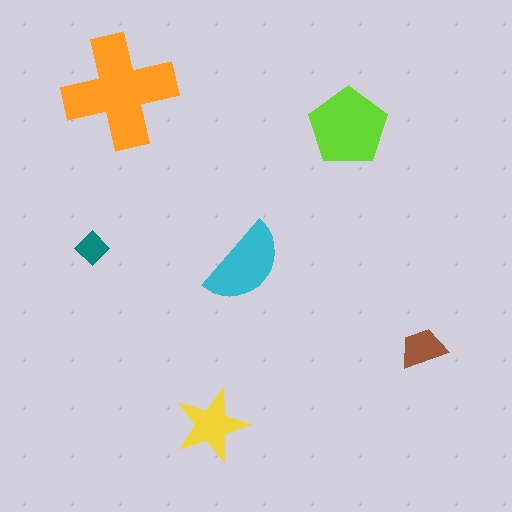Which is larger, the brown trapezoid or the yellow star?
The yellow star.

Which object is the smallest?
The teal diamond.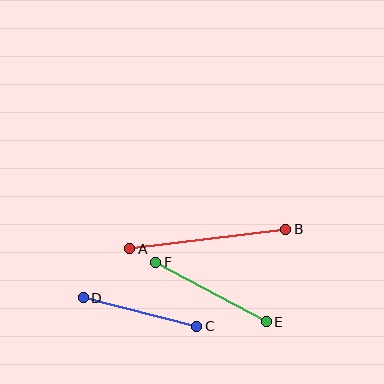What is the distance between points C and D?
The distance is approximately 117 pixels.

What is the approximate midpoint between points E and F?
The midpoint is at approximately (211, 292) pixels.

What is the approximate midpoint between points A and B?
The midpoint is at approximately (208, 239) pixels.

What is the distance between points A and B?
The distance is approximately 157 pixels.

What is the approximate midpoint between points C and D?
The midpoint is at approximately (140, 312) pixels.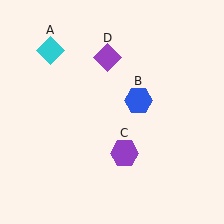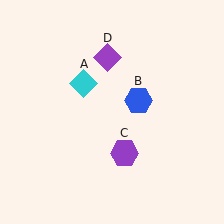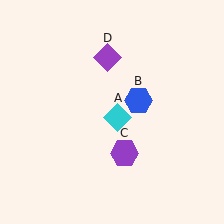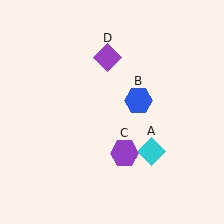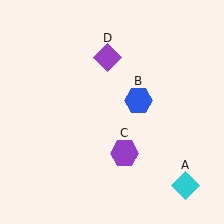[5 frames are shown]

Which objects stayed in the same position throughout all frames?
Blue hexagon (object B) and purple hexagon (object C) and purple diamond (object D) remained stationary.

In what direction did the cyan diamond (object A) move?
The cyan diamond (object A) moved down and to the right.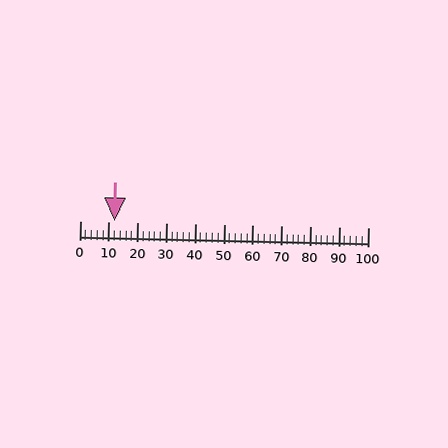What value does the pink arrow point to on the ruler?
The pink arrow points to approximately 12.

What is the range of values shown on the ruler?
The ruler shows values from 0 to 100.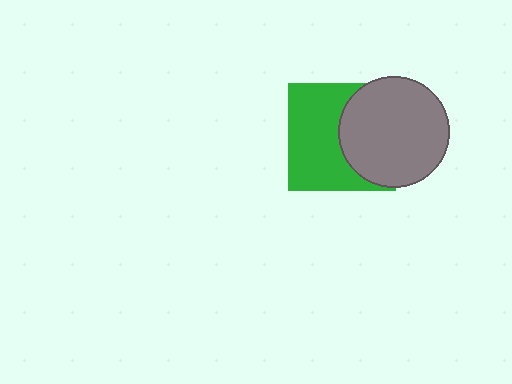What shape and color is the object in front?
The object in front is a gray circle.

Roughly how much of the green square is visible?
About half of it is visible (roughly 58%).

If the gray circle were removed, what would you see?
You would see the complete green square.